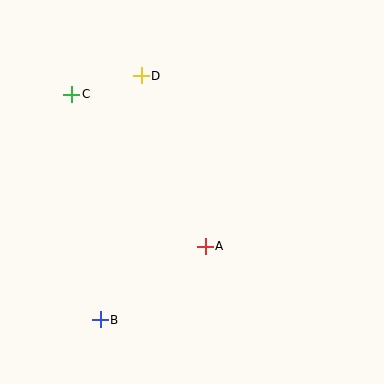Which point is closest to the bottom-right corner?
Point A is closest to the bottom-right corner.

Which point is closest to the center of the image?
Point A at (205, 246) is closest to the center.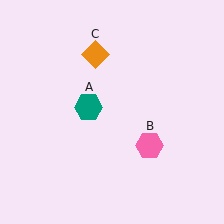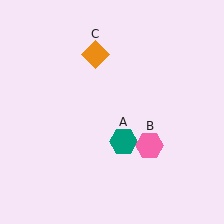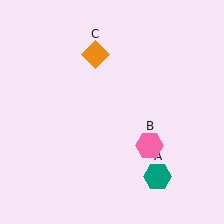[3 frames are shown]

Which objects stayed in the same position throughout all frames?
Pink hexagon (object B) and orange diamond (object C) remained stationary.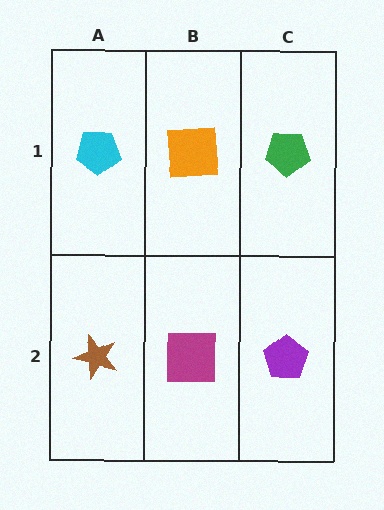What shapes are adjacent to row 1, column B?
A magenta square (row 2, column B), a cyan pentagon (row 1, column A), a green pentagon (row 1, column C).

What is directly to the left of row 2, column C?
A magenta square.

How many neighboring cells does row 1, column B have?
3.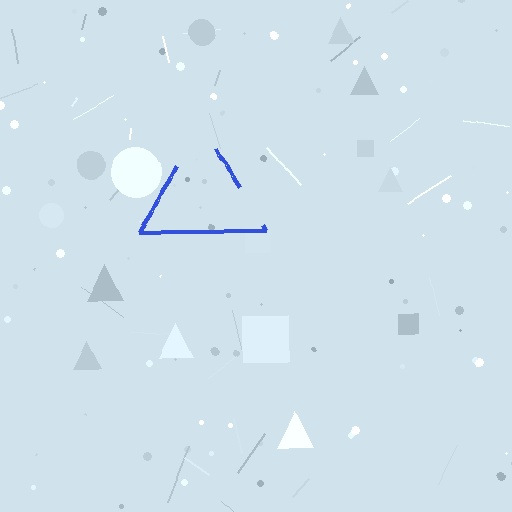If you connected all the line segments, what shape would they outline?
They would outline a triangle.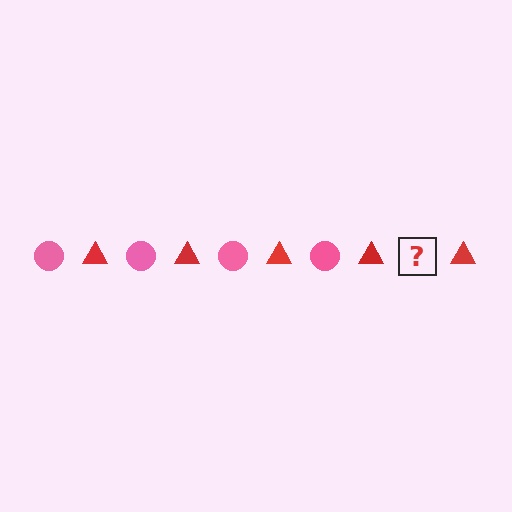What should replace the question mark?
The question mark should be replaced with a pink circle.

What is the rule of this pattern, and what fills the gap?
The rule is that the pattern alternates between pink circle and red triangle. The gap should be filled with a pink circle.